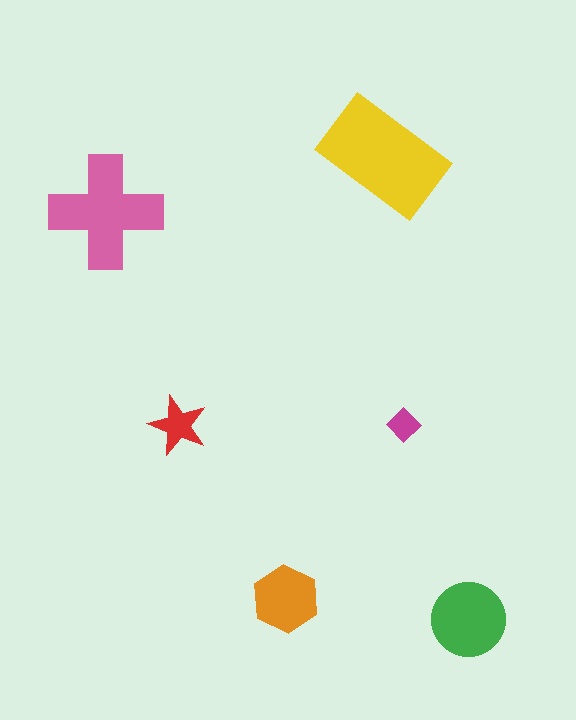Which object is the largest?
The yellow rectangle.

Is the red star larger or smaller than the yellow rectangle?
Smaller.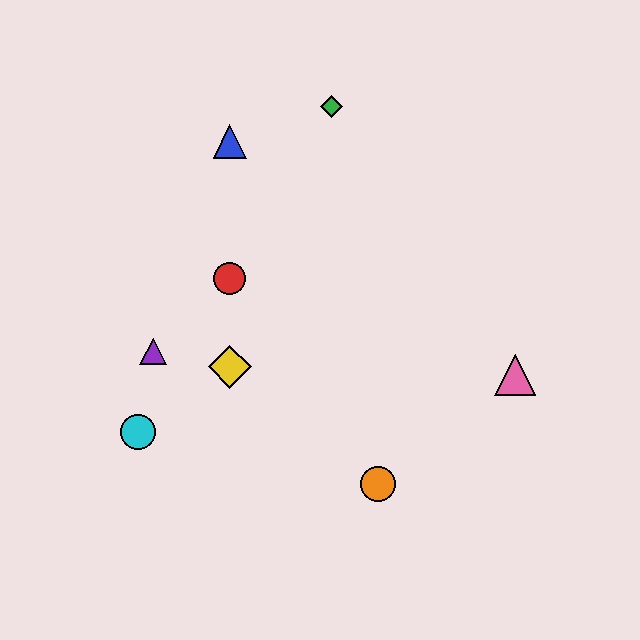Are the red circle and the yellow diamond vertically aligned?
Yes, both are at x≈230.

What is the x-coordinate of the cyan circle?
The cyan circle is at x≈138.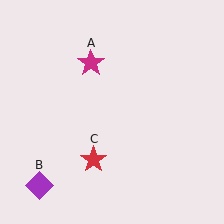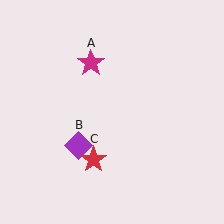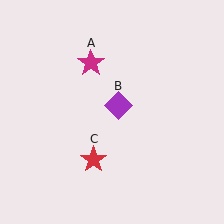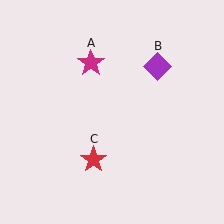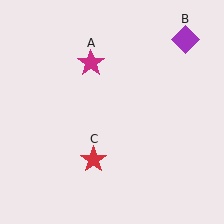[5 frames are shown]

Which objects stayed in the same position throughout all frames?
Magenta star (object A) and red star (object C) remained stationary.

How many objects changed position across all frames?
1 object changed position: purple diamond (object B).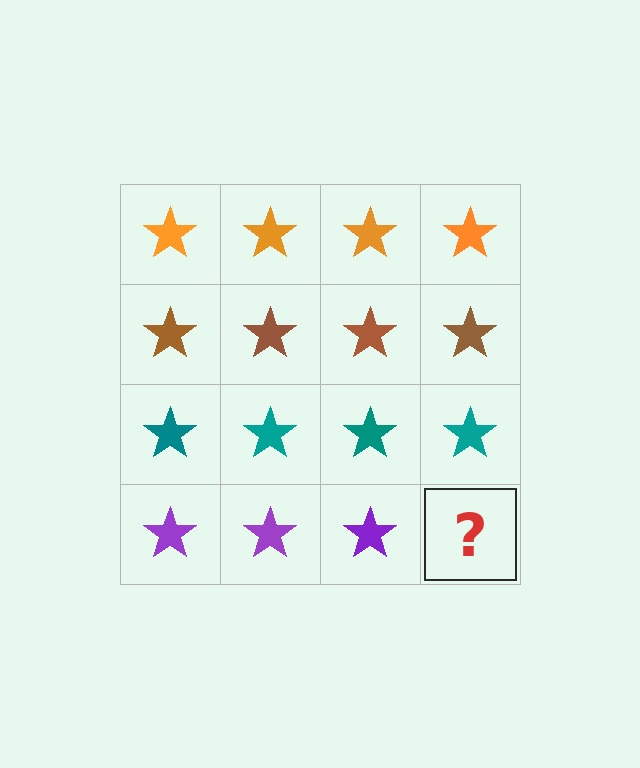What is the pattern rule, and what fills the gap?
The rule is that each row has a consistent color. The gap should be filled with a purple star.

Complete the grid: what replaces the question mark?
The question mark should be replaced with a purple star.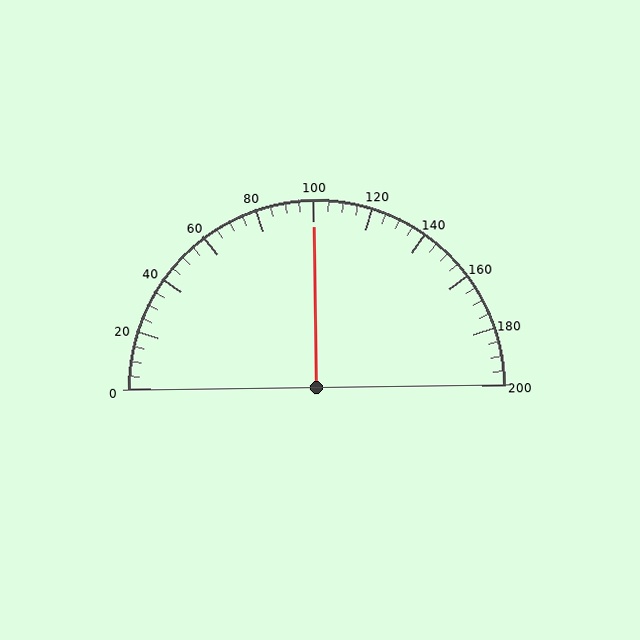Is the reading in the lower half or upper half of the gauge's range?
The reading is in the upper half of the range (0 to 200).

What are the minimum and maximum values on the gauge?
The gauge ranges from 0 to 200.